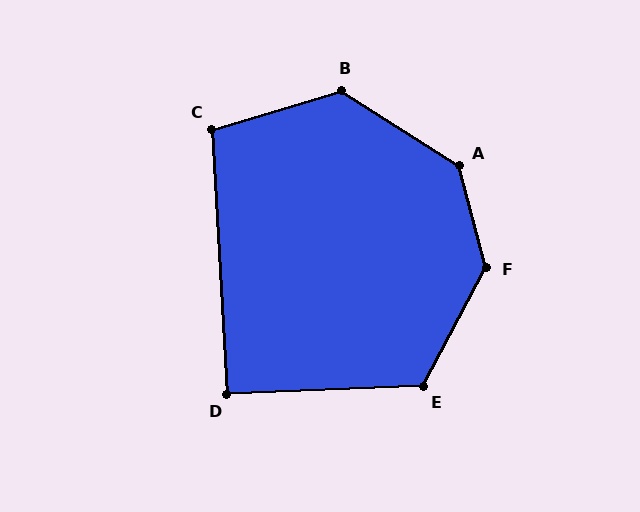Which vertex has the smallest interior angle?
D, at approximately 91 degrees.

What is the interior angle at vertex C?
Approximately 103 degrees (obtuse).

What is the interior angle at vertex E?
Approximately 120 degrees (obtuse).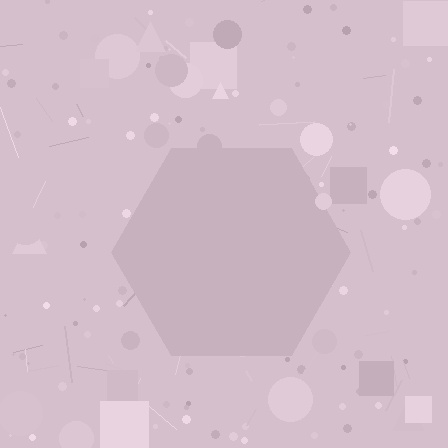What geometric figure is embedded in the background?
A hexagon is embedded in the background.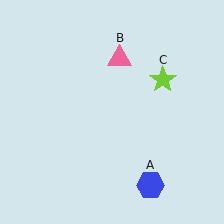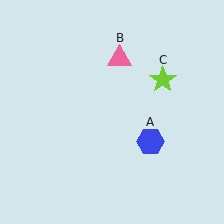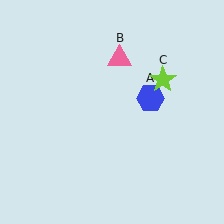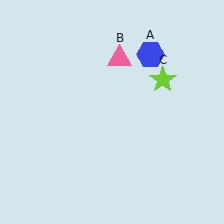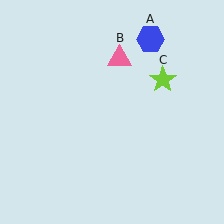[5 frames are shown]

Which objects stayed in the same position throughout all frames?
Pink triangle (object B) and lime star (object C) remained stationary.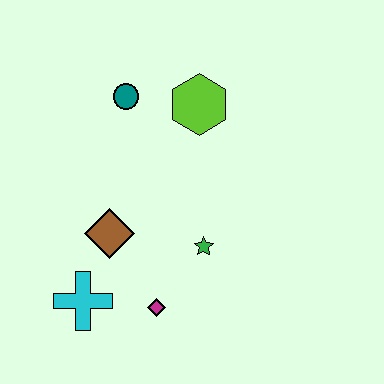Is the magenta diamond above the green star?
No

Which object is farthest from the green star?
The teal circle is farthest from the green star.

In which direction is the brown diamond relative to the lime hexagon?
The brown diamond is below the lime hexagon.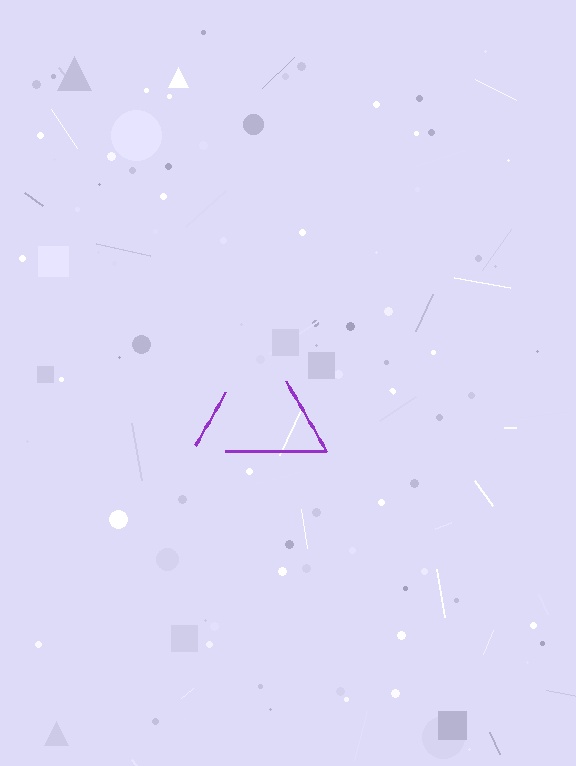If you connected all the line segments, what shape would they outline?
They would outline a triangle.